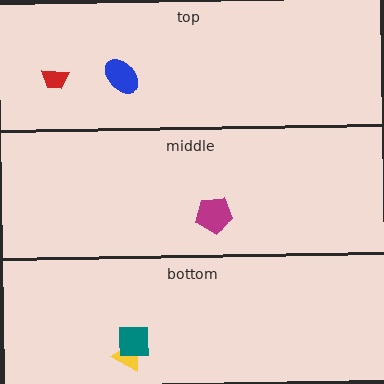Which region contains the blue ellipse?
The top region.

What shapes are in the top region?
The red trapezoid, the blue ellipse.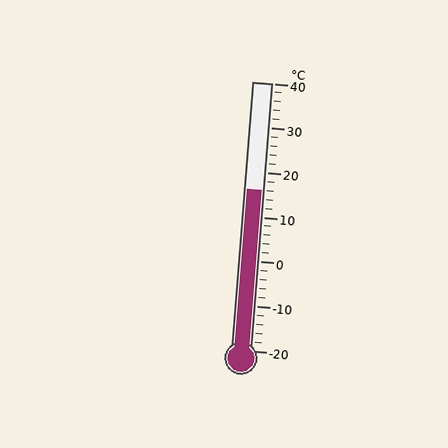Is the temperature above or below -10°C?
The temperature is above -10°C.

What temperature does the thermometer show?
The thermometer shows approximately 16°C.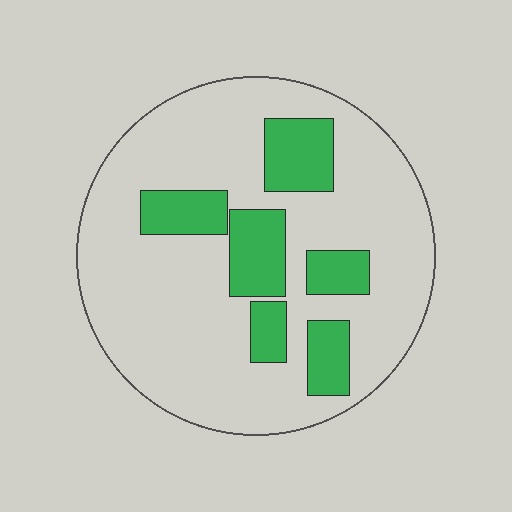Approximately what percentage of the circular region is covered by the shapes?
Approximately 20%.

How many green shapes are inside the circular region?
6.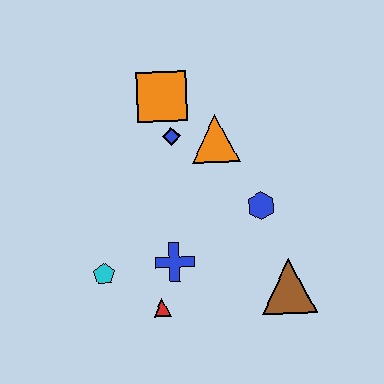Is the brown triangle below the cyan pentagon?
Yes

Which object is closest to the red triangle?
The blue cross is closest to the red triangle.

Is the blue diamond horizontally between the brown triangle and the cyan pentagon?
Yes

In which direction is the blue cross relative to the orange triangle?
The blue cross is below the orange triangle.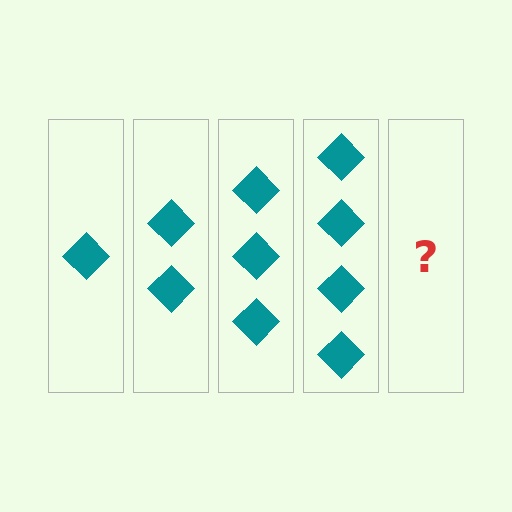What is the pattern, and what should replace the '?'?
The pattern is that each step adds one more diamond. The '?' should be 5 diamonds.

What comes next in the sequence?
The next element should be 5 diamonds.